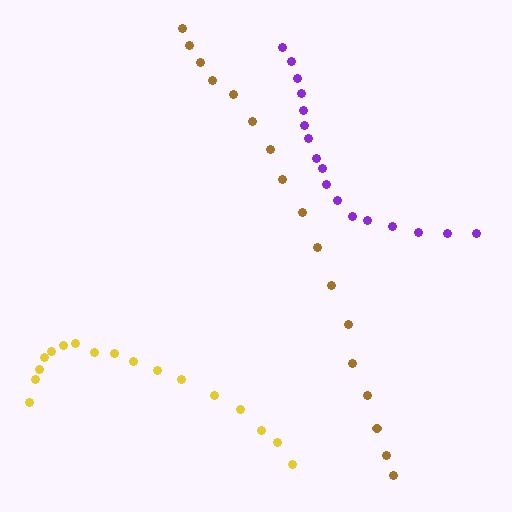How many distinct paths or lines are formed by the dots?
There are 3 distinct paths.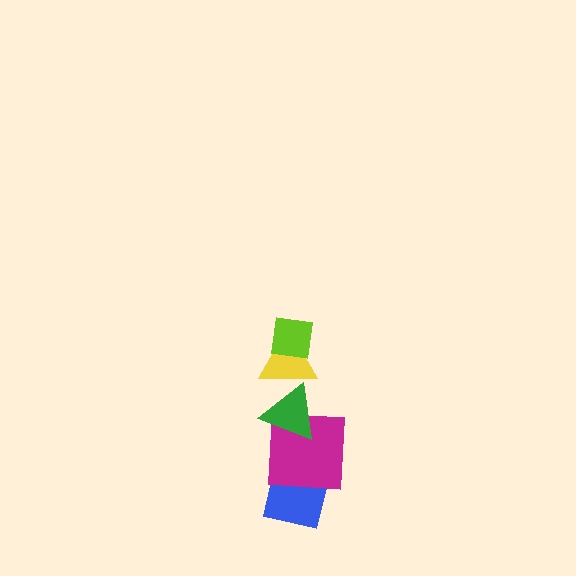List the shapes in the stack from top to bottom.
From top to bottom: the lime square, the yellow triangle, the green triangle, the magenta square, the blue square.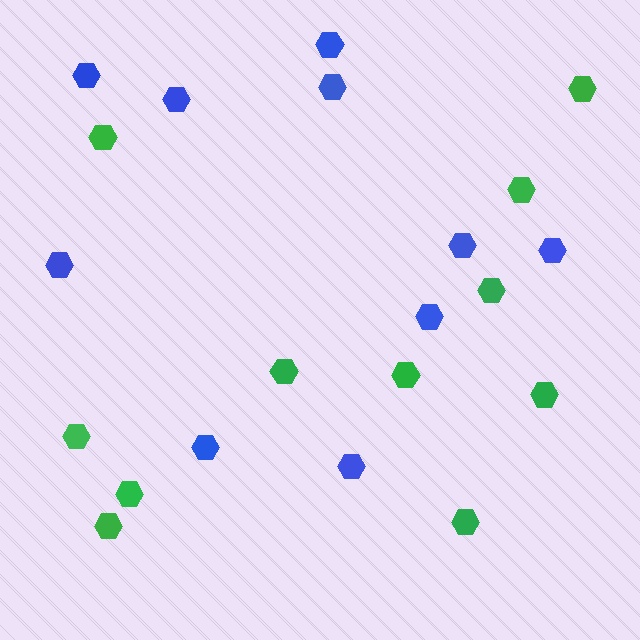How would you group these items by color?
There are 2 groups: one group of green hexagons (11) and one group of blue hexagons (10).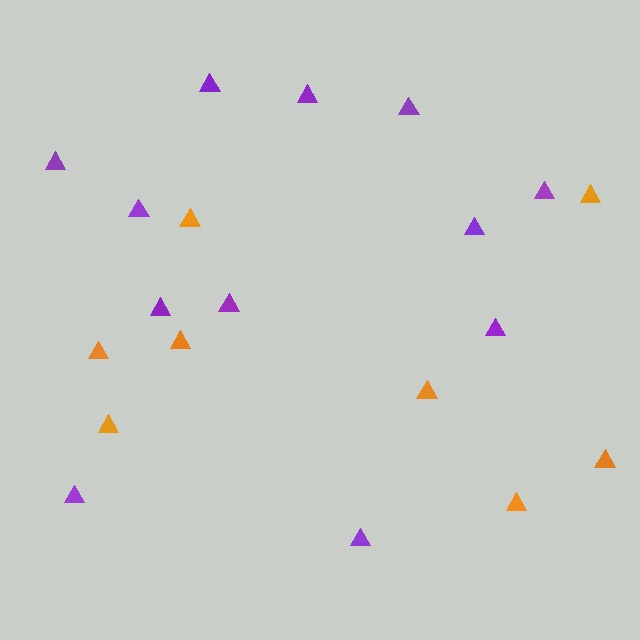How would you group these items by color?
There are 2 groups: one group of purple triangles (12) and one group of orange triangles (8).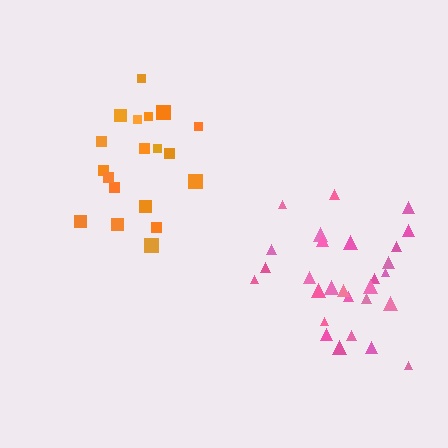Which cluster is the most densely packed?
Pink.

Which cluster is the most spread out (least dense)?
Orange.